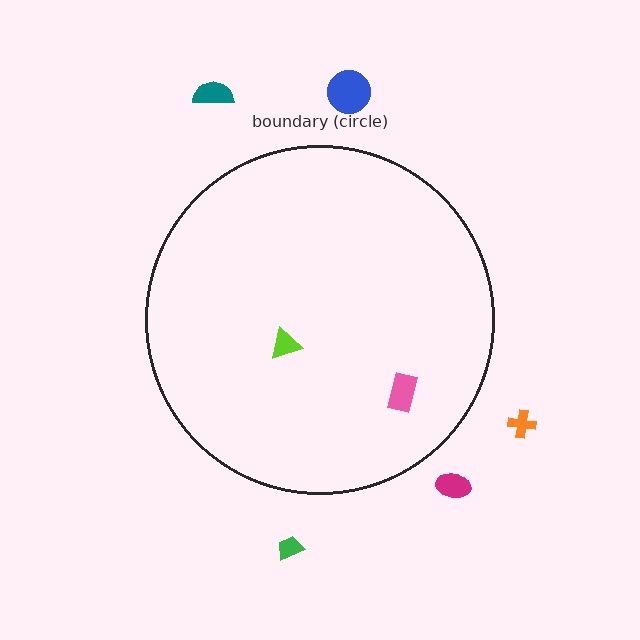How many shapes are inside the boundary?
2 inside, 5 outside.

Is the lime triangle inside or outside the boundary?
Inside.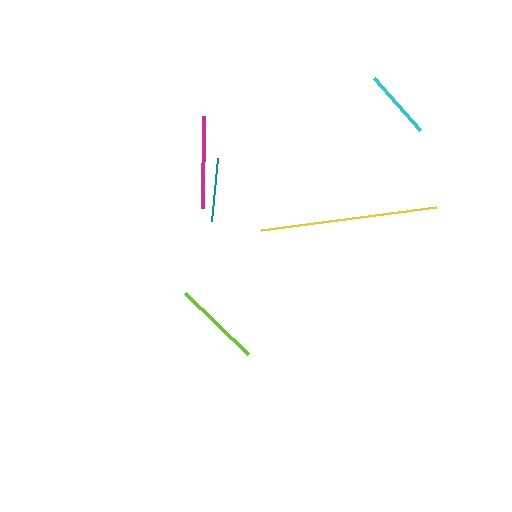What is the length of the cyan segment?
The cyan segment is approximately 70 pixels long.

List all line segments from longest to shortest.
From longest to shortest: yellow, magenta, lime, cyan, teal.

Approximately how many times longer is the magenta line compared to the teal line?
The magenta line is approximately 1.4 times the length of the teal line.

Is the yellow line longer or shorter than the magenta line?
The yellow line is longer than the magenta line.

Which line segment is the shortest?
The teal line is the shortest at approximately 64 pixels.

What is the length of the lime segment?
The lime segment is approximately 88 pixels long.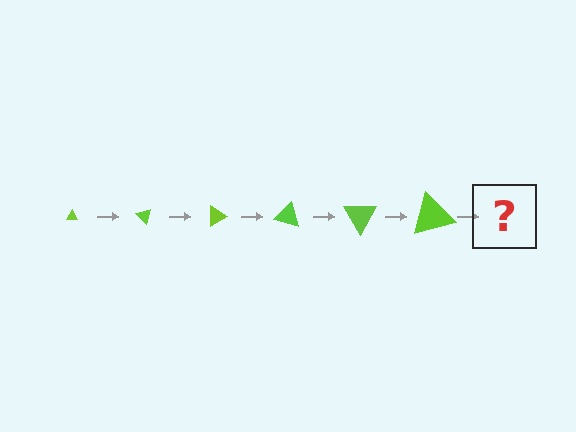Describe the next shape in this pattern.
It should be a triangle, larger than the previous one and rotated 270 degrees from the start.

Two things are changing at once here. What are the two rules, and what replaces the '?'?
The two rules are that the triangle grows larger each step and it rotates 45 degrees each step. The '?' should be a triangle, larger than the previous one and rotated 270 degrees from the start.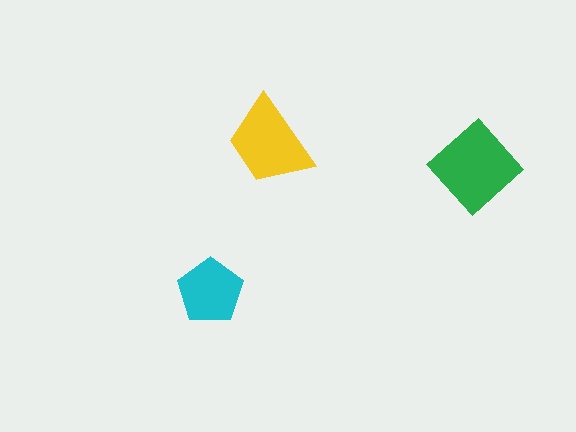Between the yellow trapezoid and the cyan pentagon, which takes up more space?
The yellow trapezoid.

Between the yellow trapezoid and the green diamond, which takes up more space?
The green diamond.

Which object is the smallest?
The cyan pentagon.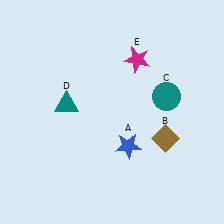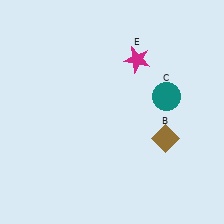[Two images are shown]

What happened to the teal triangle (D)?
The teal triangle (D) was removed in Image 2. It was in the top-left area of Image 1.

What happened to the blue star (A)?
The blue star (A) was removed in Image 2. It was in the bottom-right area of Image 1.